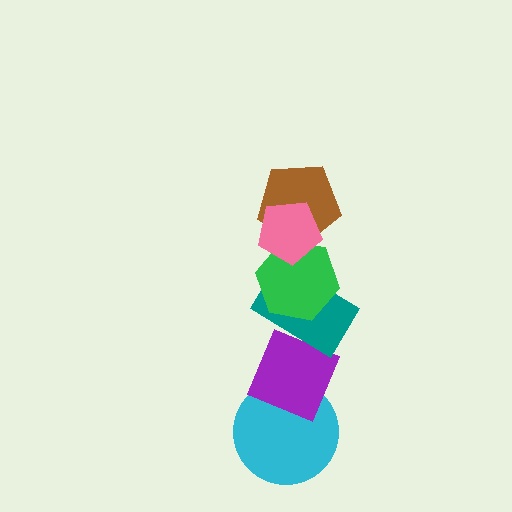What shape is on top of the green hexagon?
The brown pentagon is on top of the green hexagon.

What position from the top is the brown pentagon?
The brown pentagon is 2nd from the top.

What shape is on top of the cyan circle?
The purple diamond is on top of the cyan circle.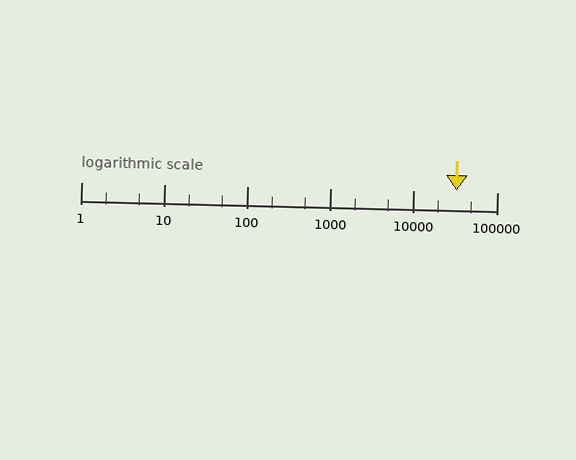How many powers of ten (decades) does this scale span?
The scale spans 5 decades, from 1 to 100000.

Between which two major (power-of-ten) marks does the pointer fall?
The pointer is between 10000 and 100000.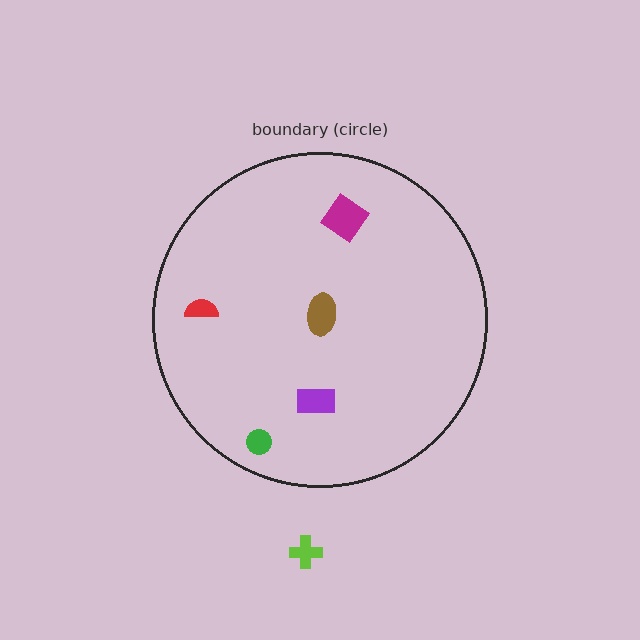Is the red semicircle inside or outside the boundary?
Inside.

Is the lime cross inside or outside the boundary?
Outside.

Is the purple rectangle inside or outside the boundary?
Inside.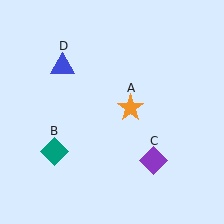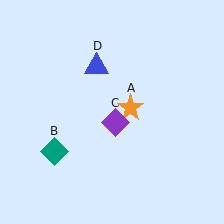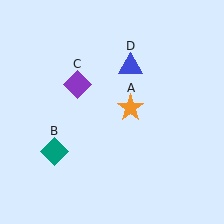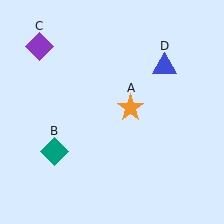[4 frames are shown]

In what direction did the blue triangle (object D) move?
The blue triangle (object D) moved right.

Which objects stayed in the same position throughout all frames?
Orange star (object A) and teal diamond (object B) remained stationary.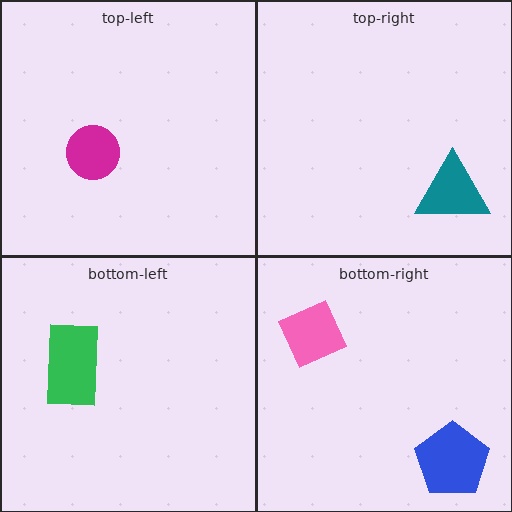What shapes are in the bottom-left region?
The green rectangle.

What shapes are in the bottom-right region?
The blue pentagon, the pink diamond.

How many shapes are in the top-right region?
1.